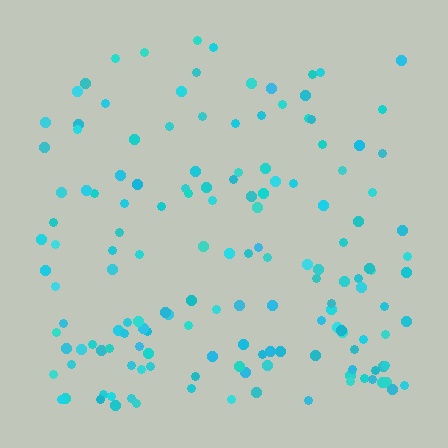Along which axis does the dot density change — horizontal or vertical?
Vertical.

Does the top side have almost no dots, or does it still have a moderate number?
Still a moderate number, just noticeably fewer than the bottom.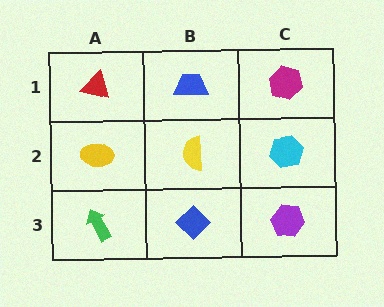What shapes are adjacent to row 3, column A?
A yellow ellipse (row 2, column A), a blue diamond (row 3, column B).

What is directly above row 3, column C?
A cyan hexagon.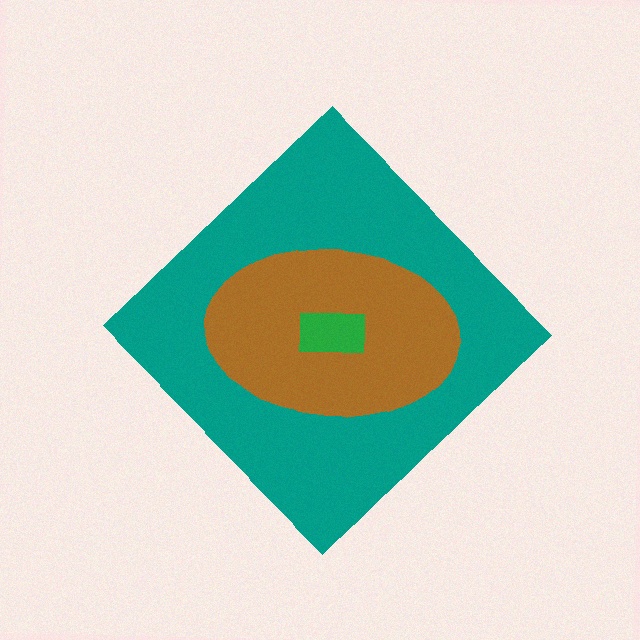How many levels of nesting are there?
3.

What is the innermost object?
The green rectangle.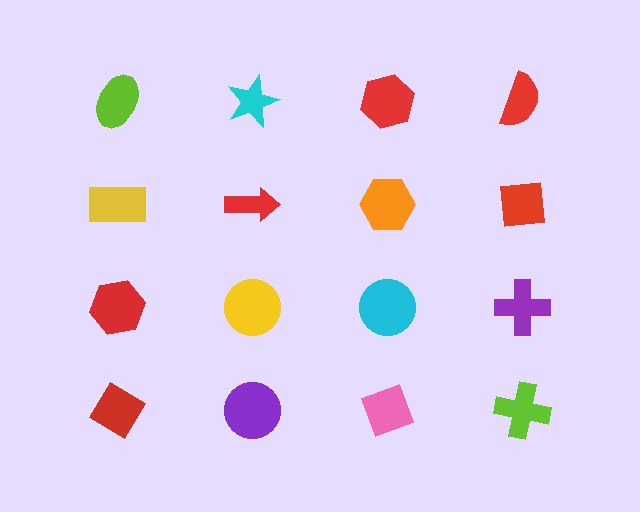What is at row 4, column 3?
A pink diamond.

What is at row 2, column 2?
A red arrow.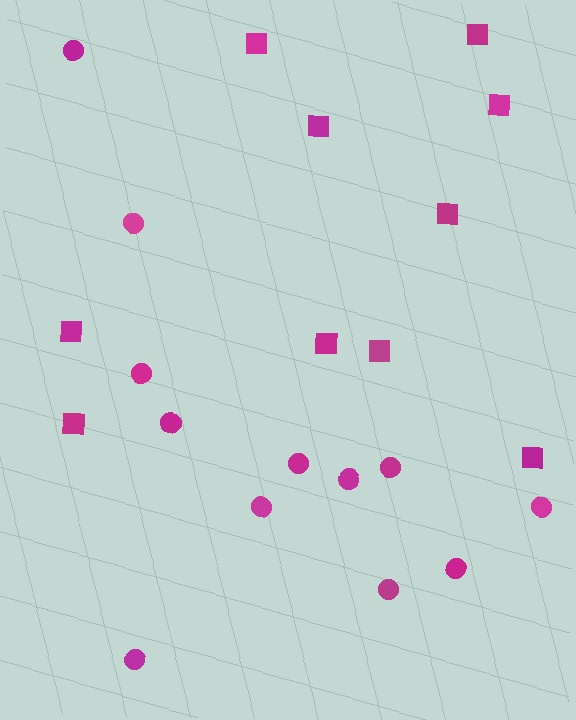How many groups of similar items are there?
There are 2 groups: one group of squares (10) and one group of circles (12).